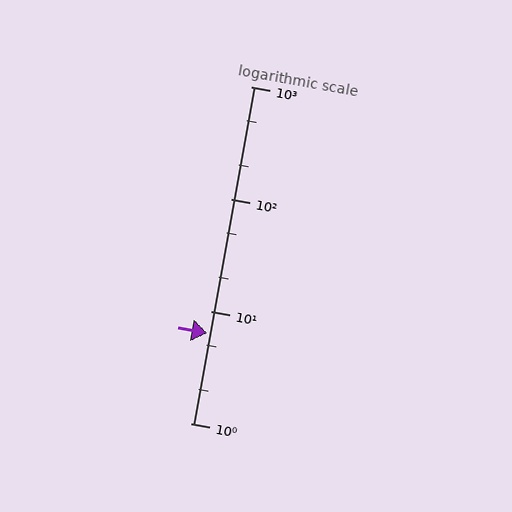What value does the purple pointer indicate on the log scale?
The pointer indicates approximately 6.3.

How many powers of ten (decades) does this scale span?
The scale spans 3 decades, from 1 to 1000.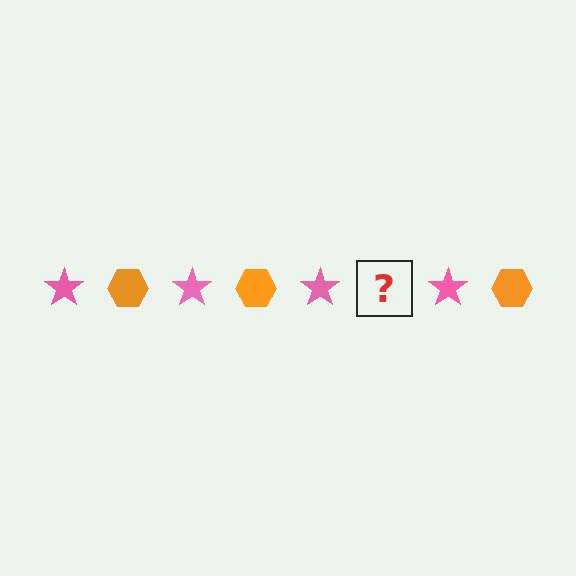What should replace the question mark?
The question mark should be replaced with an orange hexagon.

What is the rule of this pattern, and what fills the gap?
The rule is that the pattern alternates between pink star and orange hexagon. The gap should be filled with an orange hexagon.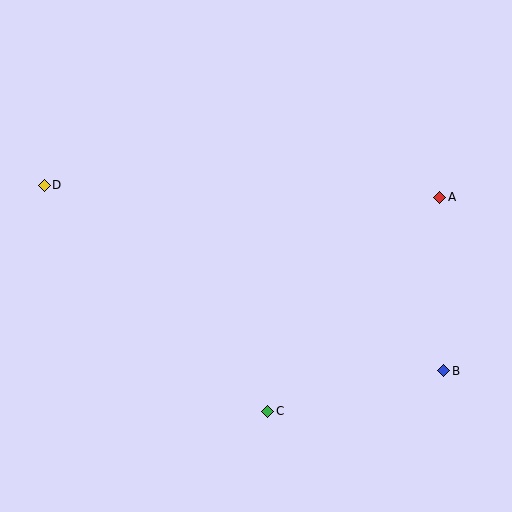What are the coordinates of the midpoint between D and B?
The midpoint between D and B is at (244, 278).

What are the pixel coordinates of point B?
Point B is at (444, 371).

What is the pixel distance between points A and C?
The distance between A and C is 274 pixels.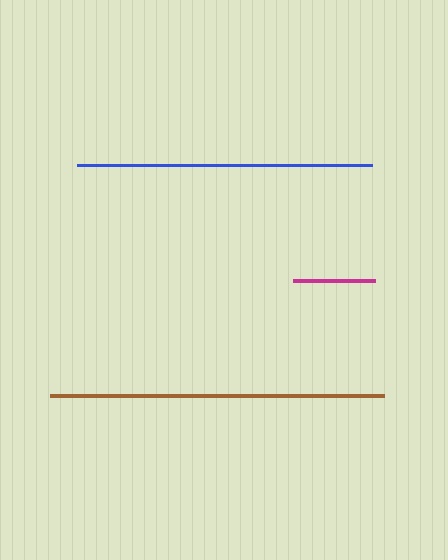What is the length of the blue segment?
The blue segment is approximately 296 pixels long.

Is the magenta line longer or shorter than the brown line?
The brown line is longer than the magenta line.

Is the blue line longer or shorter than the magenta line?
The blue line is longer than the magenta line.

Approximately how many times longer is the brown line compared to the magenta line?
The brown line is approximately 4.1 times the length of the magenta line.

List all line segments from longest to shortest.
From longest to shortest: brown, blue, magenta.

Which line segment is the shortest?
The magenta line is the shortest at approximately 82 pixels.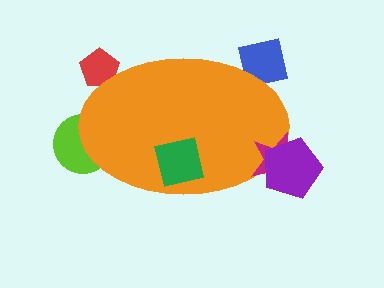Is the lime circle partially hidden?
Yes, the lime circle is partially hidden behind the orange ellipse.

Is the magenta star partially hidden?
No, the magenta star is fully visible.